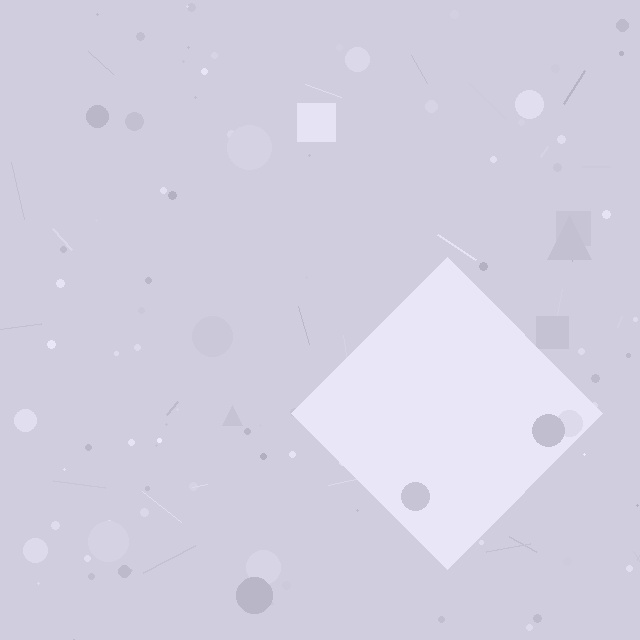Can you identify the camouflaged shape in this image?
The camouflaged shape is a diamond.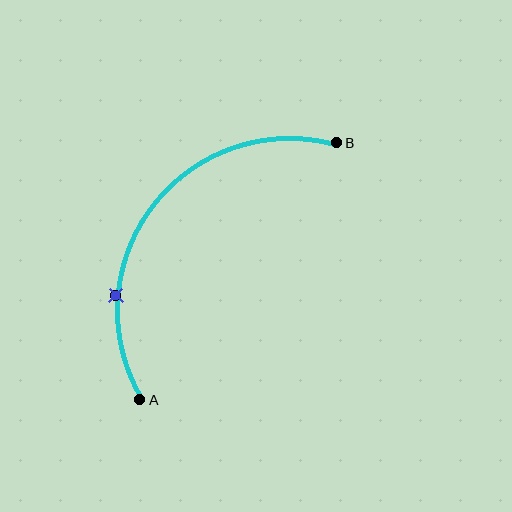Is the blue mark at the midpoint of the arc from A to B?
No. The blue mark lies on the arc but is closer to endpoint A. The arc midpoint would be at the point on the curve equidistant along the arc from both A and B.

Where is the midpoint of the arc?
The arc midpoint is the point on the curve farthest from the straight line joining A and B. It sits above and to the left of that line.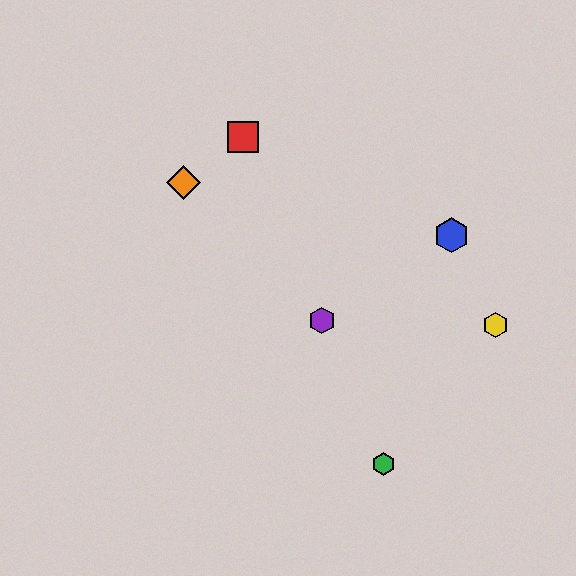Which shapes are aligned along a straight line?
The red square, the green hexagon, the purple hexagon are aligned along a straight line.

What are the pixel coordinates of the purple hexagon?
The purple hexagon is at (322, 320).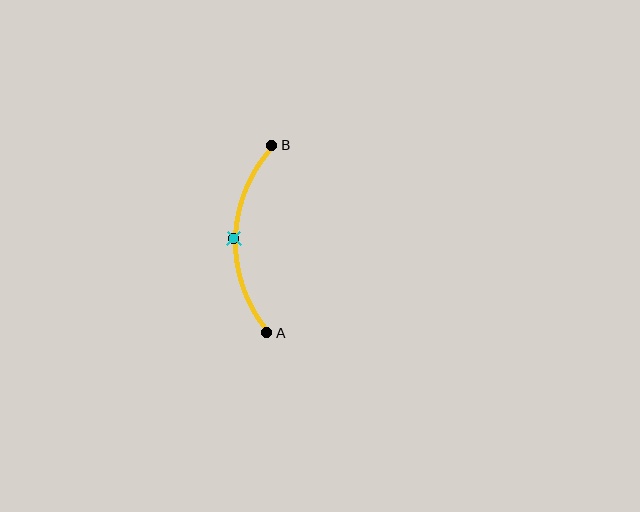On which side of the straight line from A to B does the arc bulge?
The arc bulges to the left of the straight line connecting A and B.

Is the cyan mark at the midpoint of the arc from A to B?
Yes. The cyan mark lies on the arc at equal arc-length from both A and B — it is the arc midpoint.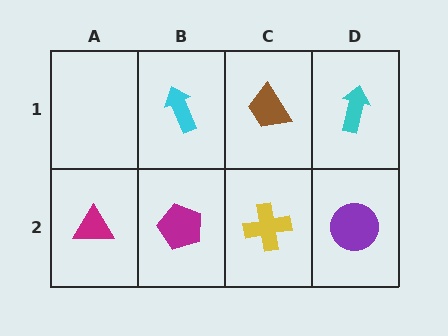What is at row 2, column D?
A purple circle.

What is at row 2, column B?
A magenta pentagon.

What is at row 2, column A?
A magenta triangle.